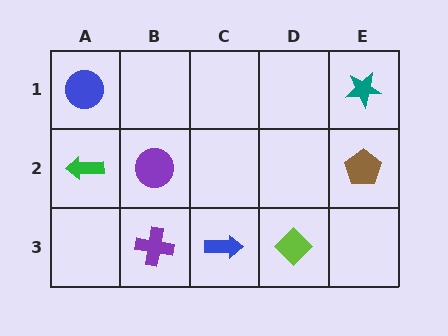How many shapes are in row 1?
2 shapes.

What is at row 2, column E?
A brown pentagon.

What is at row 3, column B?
A purple cross.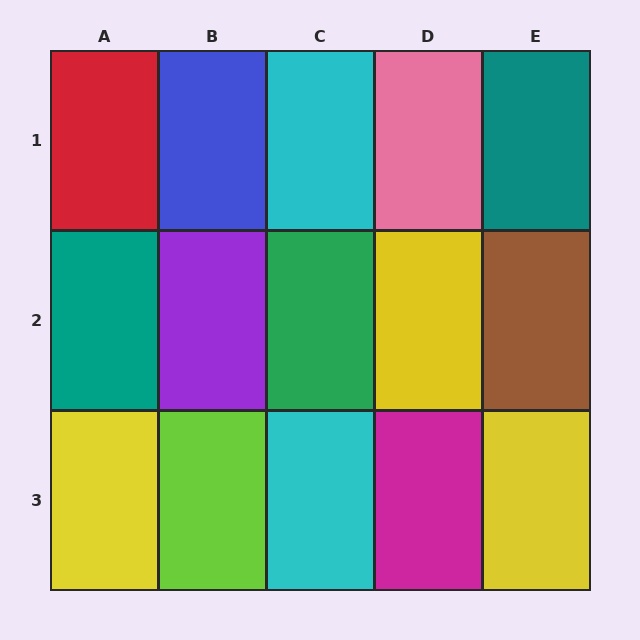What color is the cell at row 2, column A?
Teal.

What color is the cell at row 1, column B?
Blue.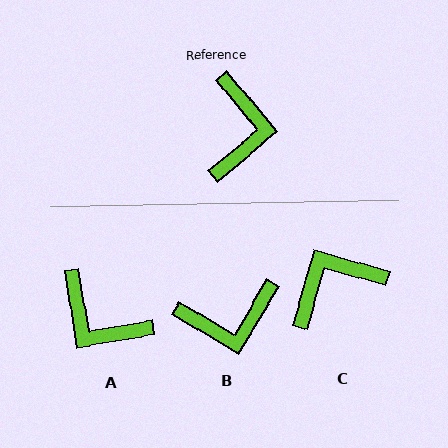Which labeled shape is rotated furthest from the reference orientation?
C, about 124 degrees away.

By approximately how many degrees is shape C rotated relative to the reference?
Approximately 124 degrees counter-clockwise.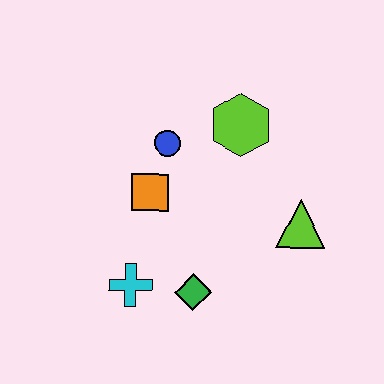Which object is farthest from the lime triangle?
The cyan cross is farthest from the lime triangle.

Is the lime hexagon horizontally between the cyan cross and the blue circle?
No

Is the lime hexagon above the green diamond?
Yes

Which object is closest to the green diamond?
The cyan cross is closest to the green diamond.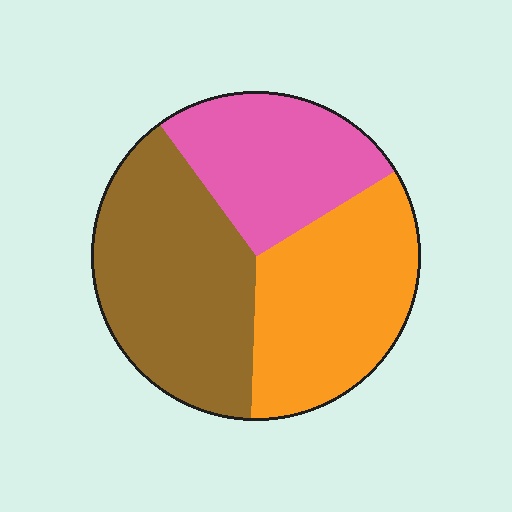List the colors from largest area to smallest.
From largest to smallest: brown, orange, pink.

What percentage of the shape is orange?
Orange covers 34% of the shape.